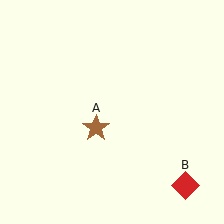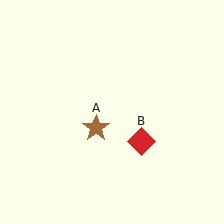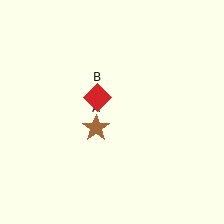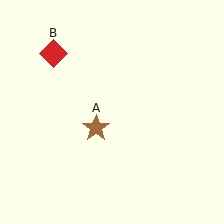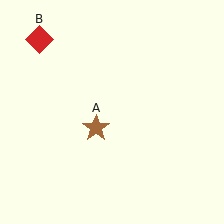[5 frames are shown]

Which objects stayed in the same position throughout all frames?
Brown star (object A) remained stationary.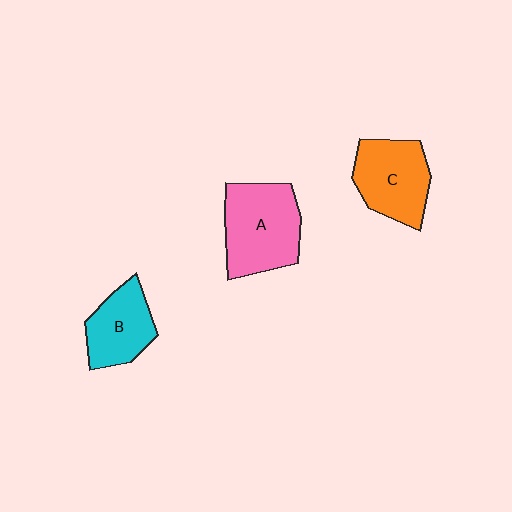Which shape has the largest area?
Shape A (pink).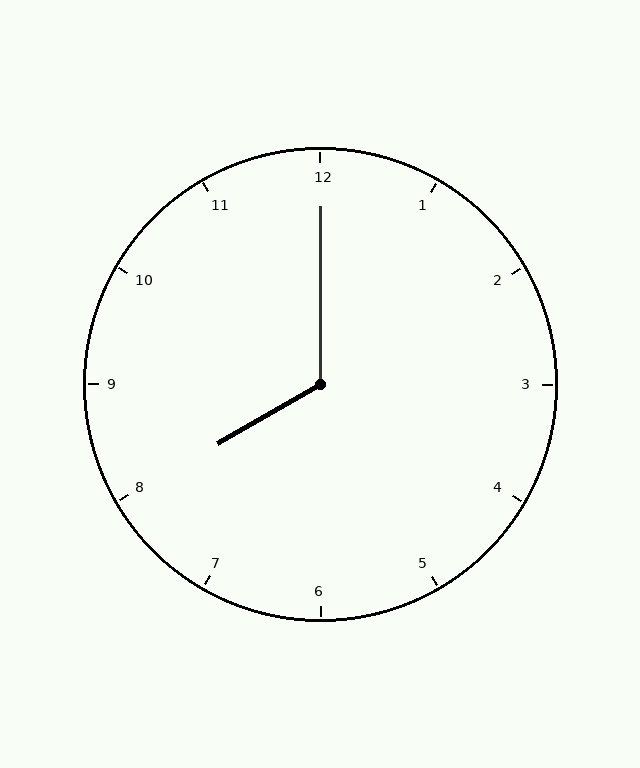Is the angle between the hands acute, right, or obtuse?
It is obtuse.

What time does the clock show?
8:00.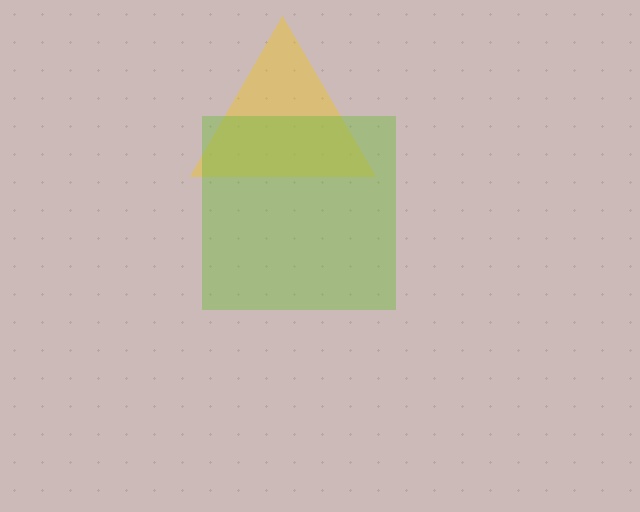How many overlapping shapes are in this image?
There are 2 overlapping shapes in the image.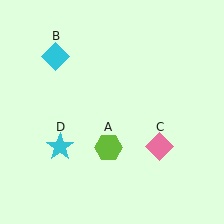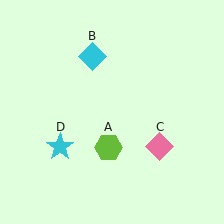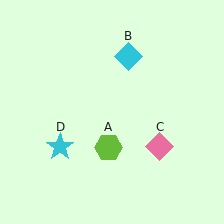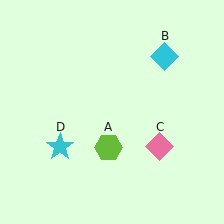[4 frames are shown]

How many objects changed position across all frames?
1 object changed position: cyan diamond (object B).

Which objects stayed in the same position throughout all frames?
Lime hexagon (object A) and pink diamond (object C) and cyan star (object D) remained stationary.